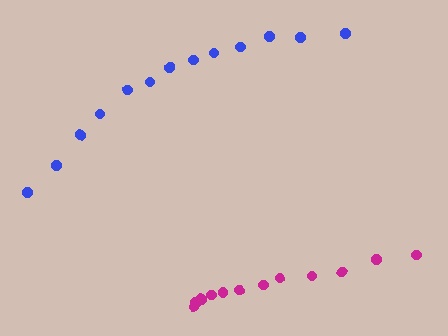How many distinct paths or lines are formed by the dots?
There are 2 distinct paths.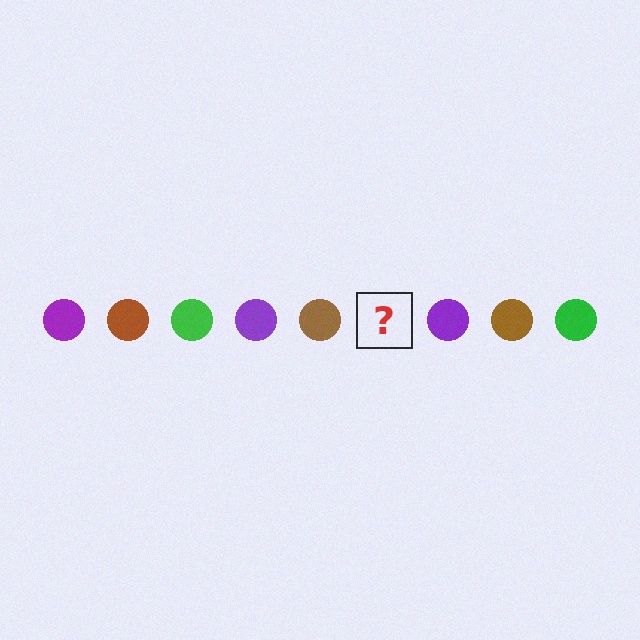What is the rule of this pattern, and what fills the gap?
The rule is that the pattern cycles through purple, brown, green circles. The gap should be filled with a green circle.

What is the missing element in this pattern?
The missing element is a green circle.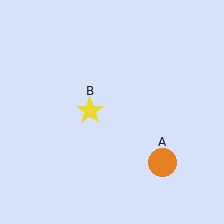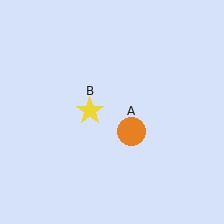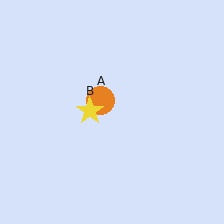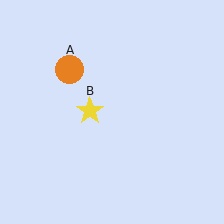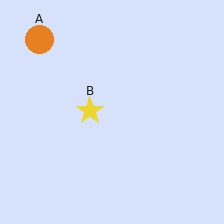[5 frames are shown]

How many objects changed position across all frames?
1 object changed position: orange circle (object A).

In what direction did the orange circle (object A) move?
The orange circle (object A) moved up and to the left.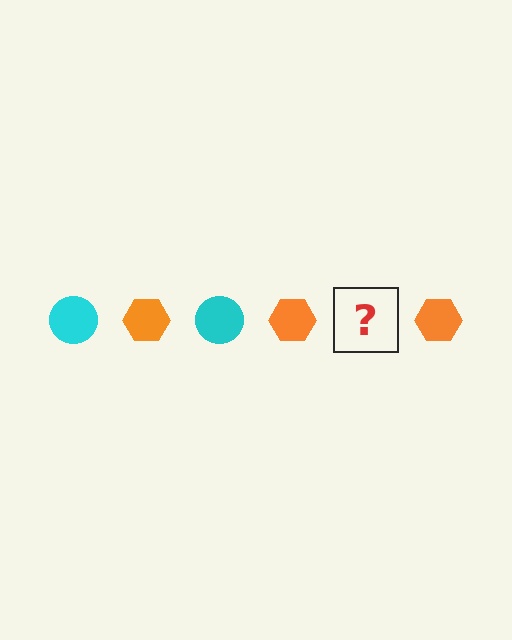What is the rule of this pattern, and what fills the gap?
The rule is that the pattern alternates between cyan circle and orange hexagon. The gap should be filled with a cyan circle.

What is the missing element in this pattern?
The missing element is a cyan circle.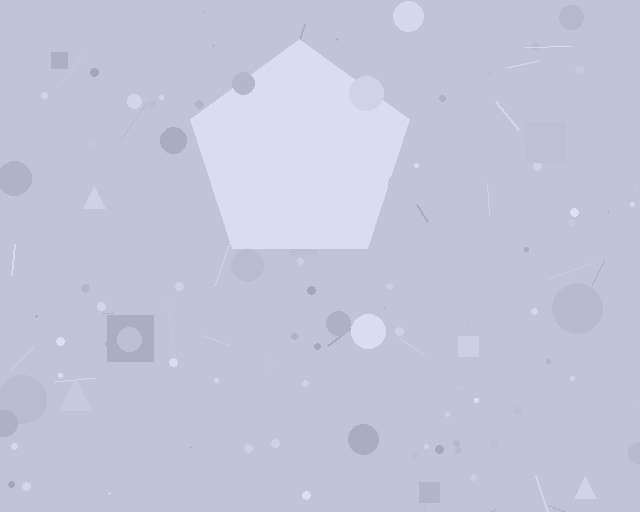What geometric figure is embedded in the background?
A pentagon is embedded in the background.